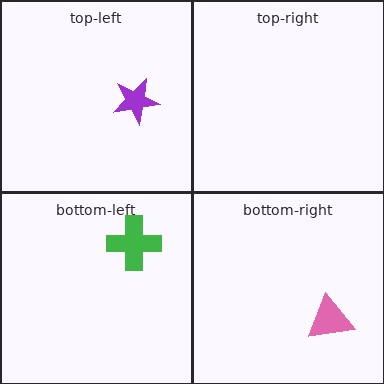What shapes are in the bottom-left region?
The green cross.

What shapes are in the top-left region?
The purple star.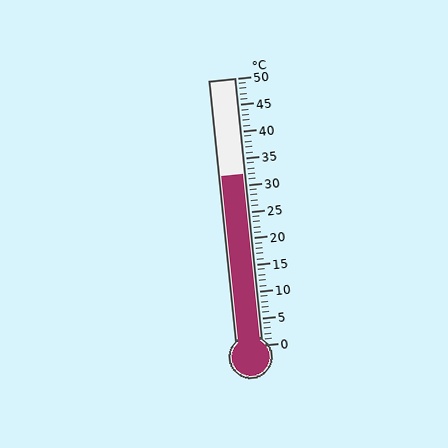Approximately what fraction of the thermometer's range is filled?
The thermometer is filled to approximately 65% of its range.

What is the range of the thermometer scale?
The thermometer scale ranges from 0°C to 50°C.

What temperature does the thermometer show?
The thermometer shows approximately 32°C.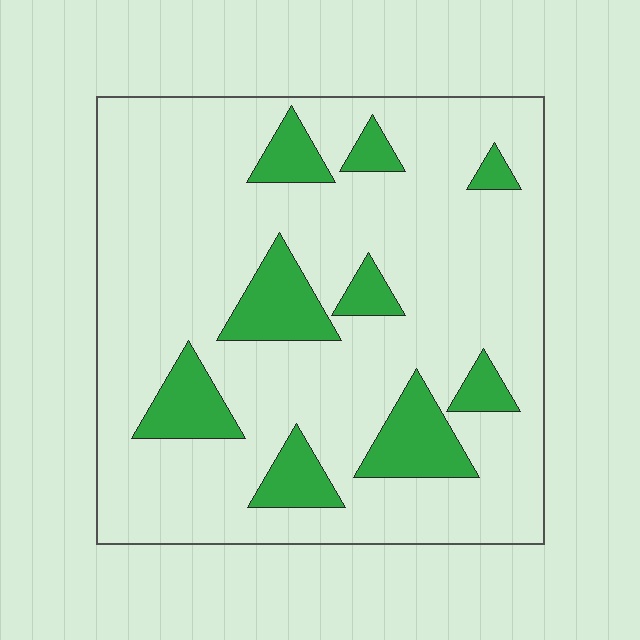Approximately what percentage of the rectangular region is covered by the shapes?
Approximately 20%.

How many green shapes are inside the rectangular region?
9.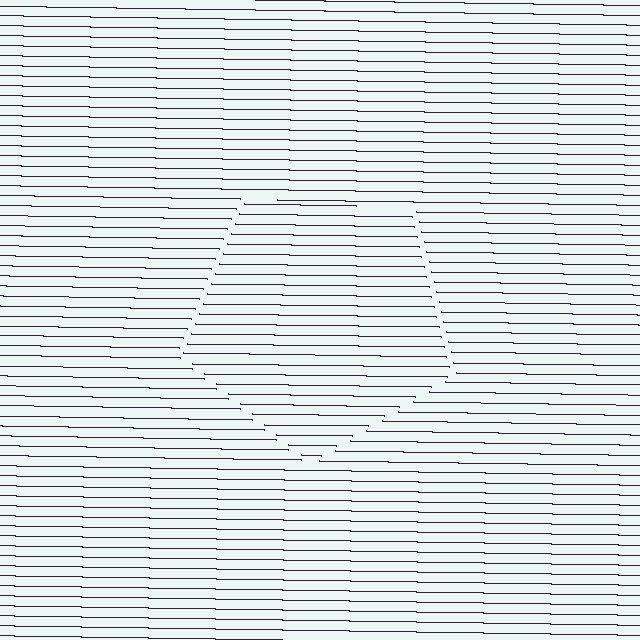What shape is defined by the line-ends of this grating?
An illusory pentagon. The interior of the shape contains the same grating, shifted by half a period — the contour is defined by the phase discontinuity where line-ends from the inner and outer gratings abut.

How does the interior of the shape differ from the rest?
The interior of the shape contains the same grating, shifted by half a period — the contour is defined by the phase discontinuity where line-ends from the inner and outer gratings abut.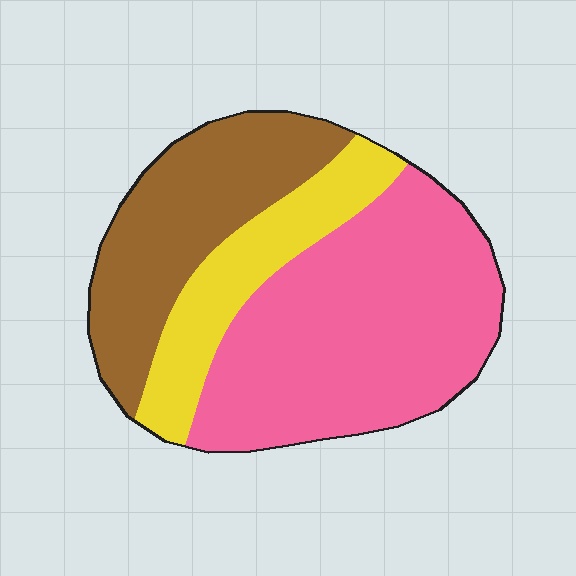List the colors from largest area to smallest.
From largest to smallest: pink, brown, yellow.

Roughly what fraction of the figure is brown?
Brown covers about 30% of the figure.